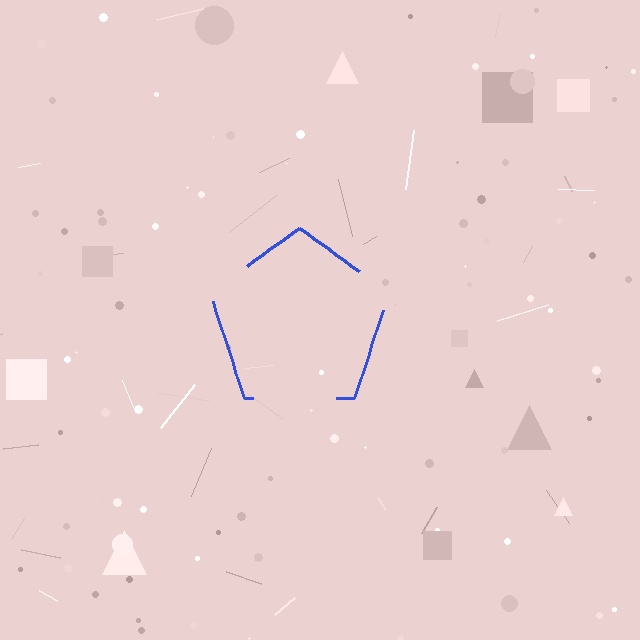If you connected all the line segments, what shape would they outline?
They would outline a pentagon.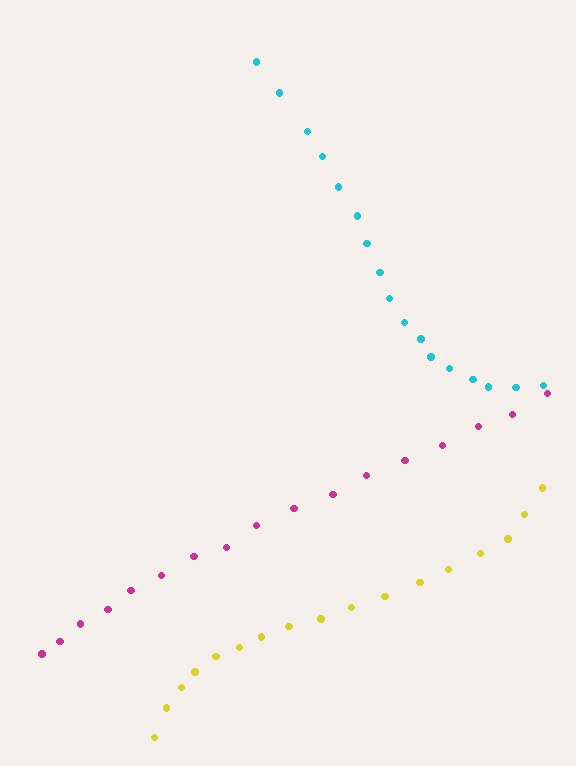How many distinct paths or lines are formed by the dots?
There are 3 distinct paths.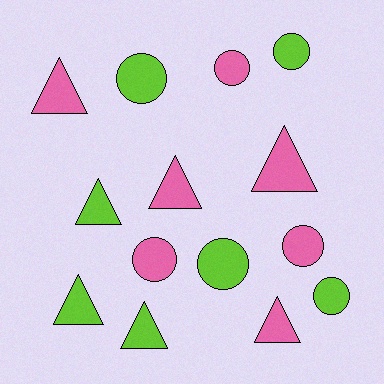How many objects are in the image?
There are 14 objects.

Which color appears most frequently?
Lime, with 7 objects.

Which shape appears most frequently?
Triangle, with 7 objects.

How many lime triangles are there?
There are 3 lime triangles.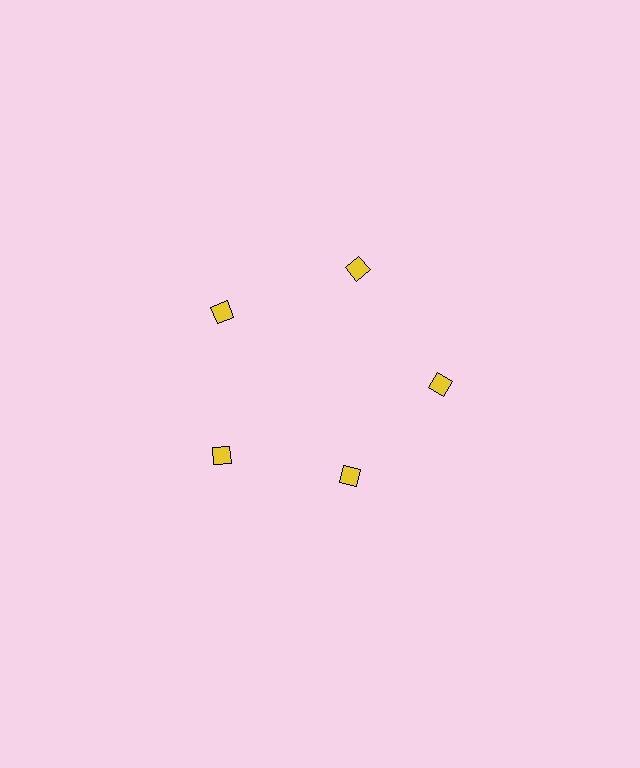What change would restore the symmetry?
The symmetry would be restored by moving it outward, back onto the ring so that all 5 diamonds sit at equal angles and equal distance from the center.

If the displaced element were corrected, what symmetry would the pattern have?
It would have 5-fold rotational symmetry — the pattern would map onto itself every 72 degrees.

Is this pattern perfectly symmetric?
No. The 5 yellow diamonds are arranged in a ring, but one element near the 5 o'clock position is pulled inward toward the center, breaking the 5-fold rotational symmetry.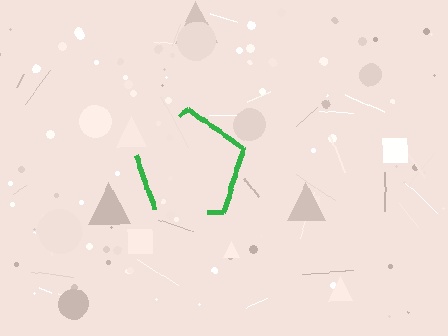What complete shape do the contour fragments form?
The contour fragments form a pentagon.